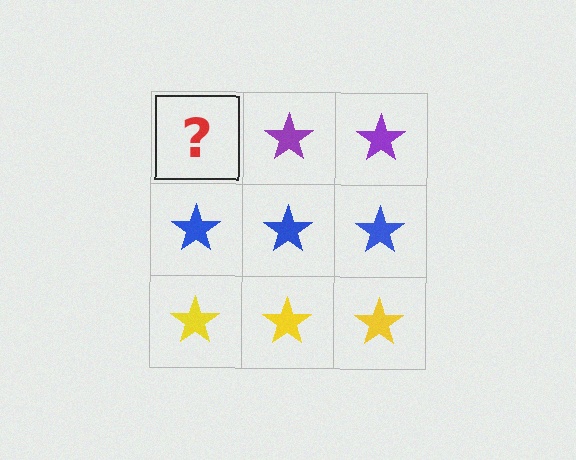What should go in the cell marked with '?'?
The missing cell should contain a purple star.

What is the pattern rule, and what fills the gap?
The rule is that each row has a consistent color. The gap should be filled with a purple star.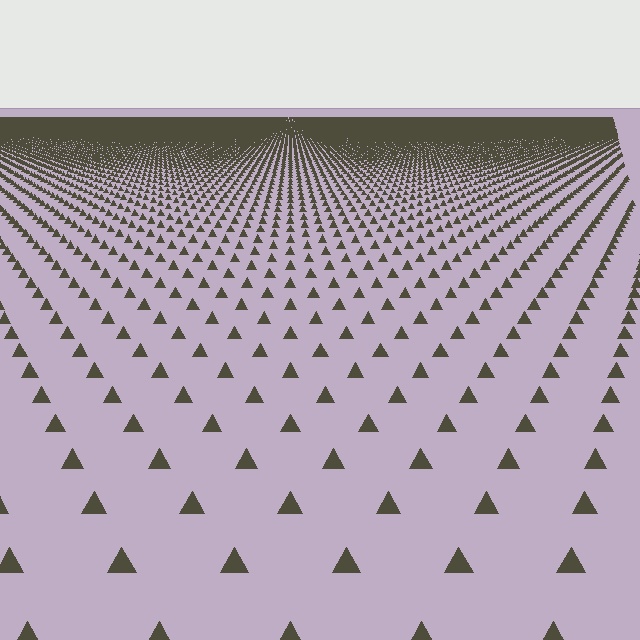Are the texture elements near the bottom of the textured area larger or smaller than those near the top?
Larger. Near the bottom, elements are closer to the viewer and appear at a bigger on-screen size.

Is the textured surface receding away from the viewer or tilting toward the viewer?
The surface is receding away from the viewer. Texture elements get smaller and denser toward the top.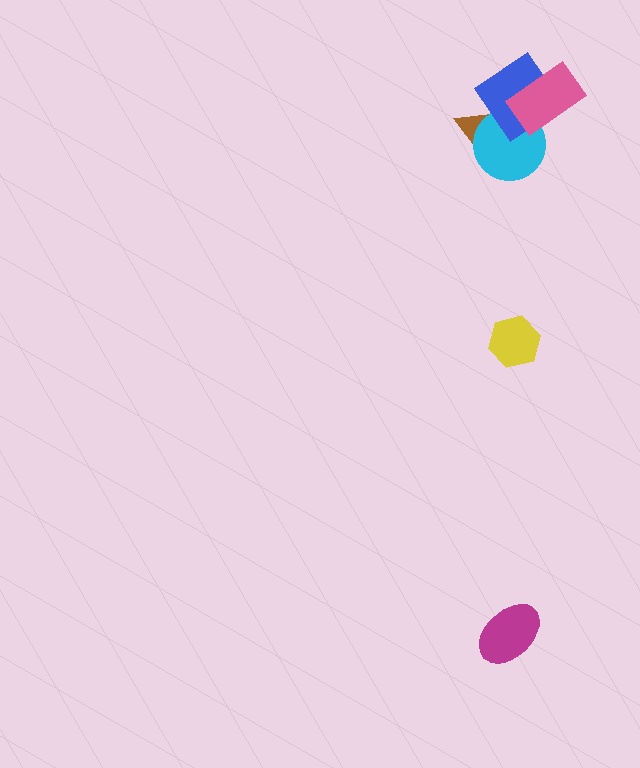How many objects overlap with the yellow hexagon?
0 objects overlap with the yellow hexagon.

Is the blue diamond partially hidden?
Yes, it is partially covered by another shape.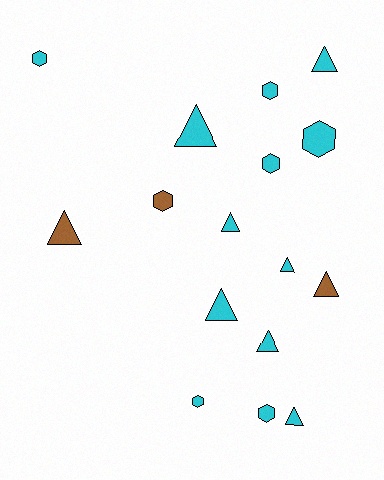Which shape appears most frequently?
Triangle, with 9 objects.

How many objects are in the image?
There are 16 objects.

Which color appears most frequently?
Cyan, with 13 objects.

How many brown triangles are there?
There are 2 brown triangles.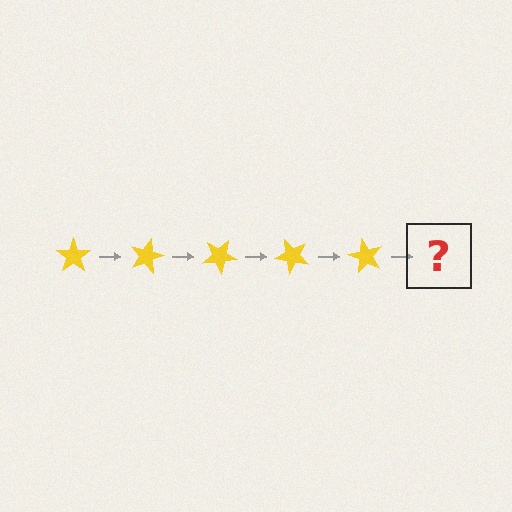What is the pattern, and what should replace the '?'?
The pattern is that the star rotates 15 degrees each step. The '?' should be a yellow star rotated 75 degrees.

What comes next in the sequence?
The next element should be a yellow star rotated 75 degrees.